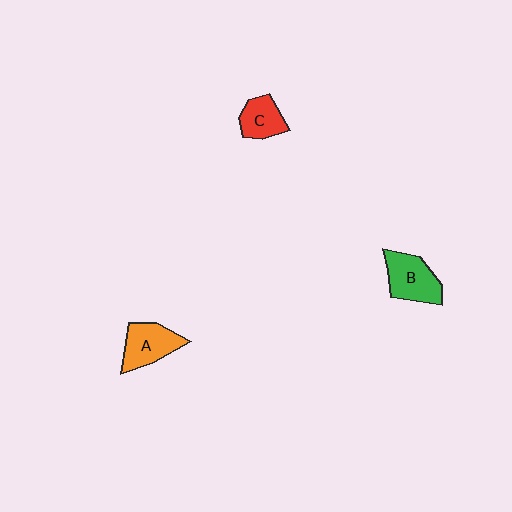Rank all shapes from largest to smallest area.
From largest to smallest: B (green), A (orange), C (red).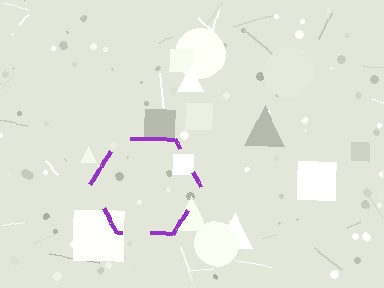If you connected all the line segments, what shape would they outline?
They would outline a hexagon.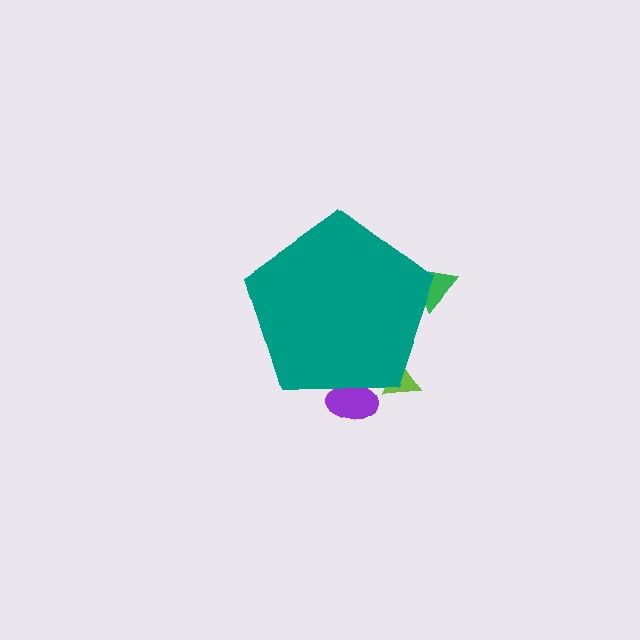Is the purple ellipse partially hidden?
Yes, the purple ellipse is partially hidden behind the teal pentagon.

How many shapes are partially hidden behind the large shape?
3 shapes are partially hidden.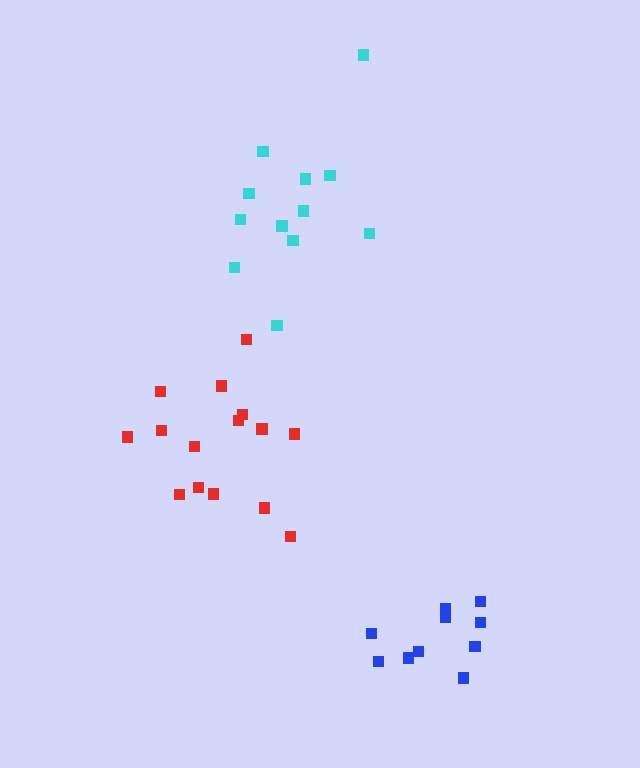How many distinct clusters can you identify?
There are 3 distinct clusters.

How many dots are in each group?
Group 1: 12 dots, Group 2: 15 dots, Group 3: 10 dots (37 total).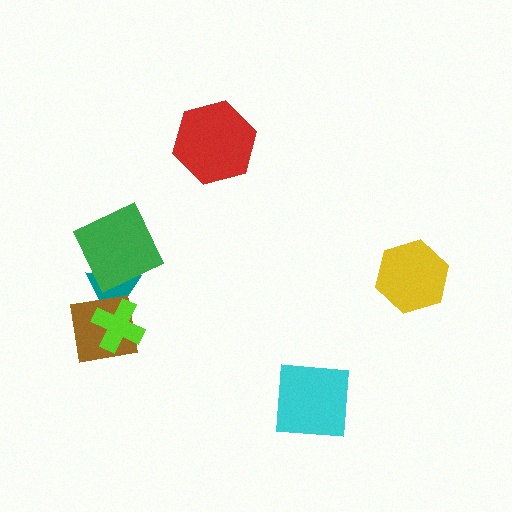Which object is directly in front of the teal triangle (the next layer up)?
The brown square is directly in front of the teal triangle.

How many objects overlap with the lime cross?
2 objects overlap with the lime cross.